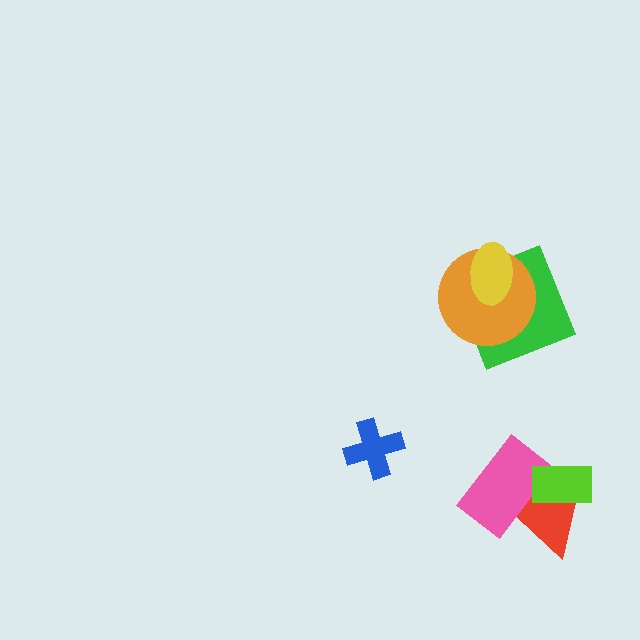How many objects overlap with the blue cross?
0 objects overlap with the blue cross.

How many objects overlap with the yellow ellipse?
2 objects overlap with the yellow ellipse.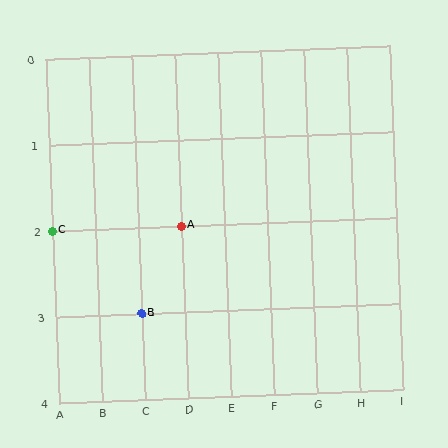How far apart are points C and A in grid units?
Points C and A are 3 columns apart.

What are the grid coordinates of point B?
Point B is at grid coordinates (C, 3).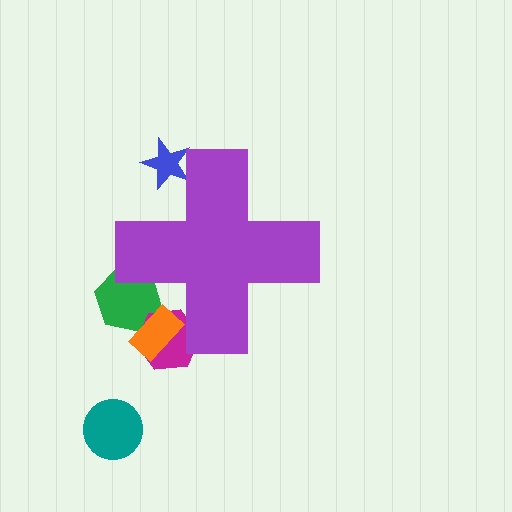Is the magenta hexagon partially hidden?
Yes, the magenta hexagon is partially hidden behind the purple cross.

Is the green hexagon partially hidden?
Yes, the green hexagon is partially hidden behind the purple cross.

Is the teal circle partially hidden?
No, the teal circle is fully visible.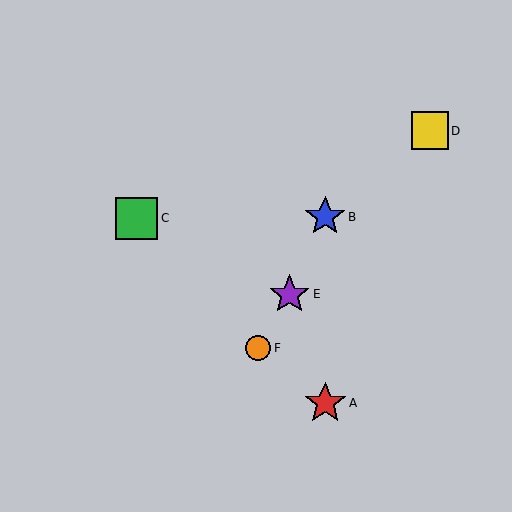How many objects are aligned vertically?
2 objects (A, B) are aligned vertically.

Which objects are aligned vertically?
Objects A, B are aligned vertically.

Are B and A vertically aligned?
Yes, both are at x≈325.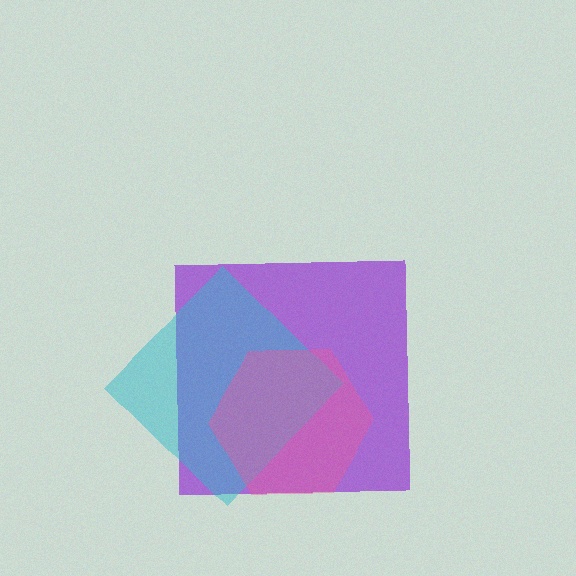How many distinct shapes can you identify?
There are 3 distinct shapes: a purple square, a cyan diamond, a pink hexagon.